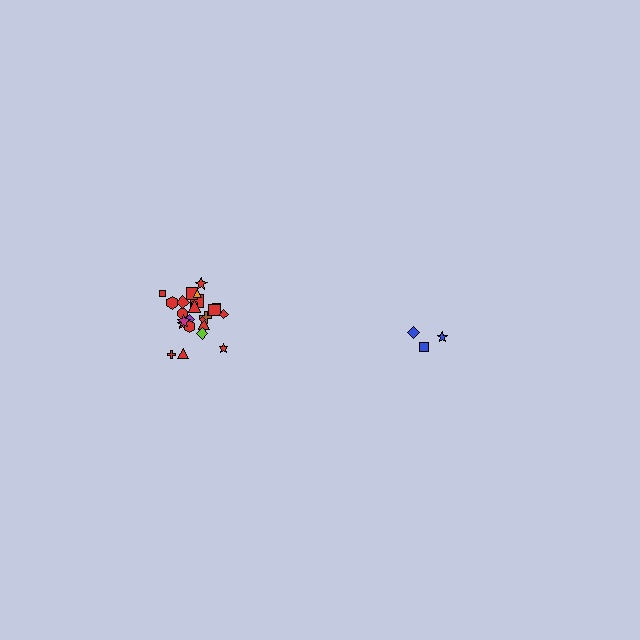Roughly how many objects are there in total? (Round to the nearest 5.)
Roughly 30 objects in total.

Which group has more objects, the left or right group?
The left group.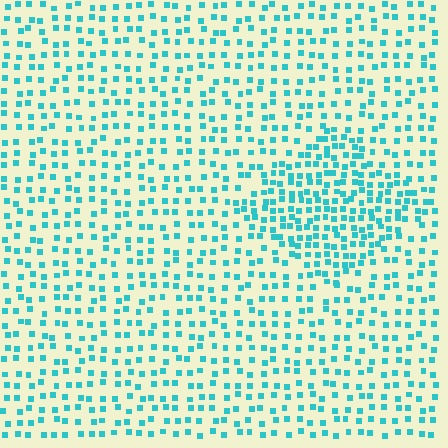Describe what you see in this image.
The image contains small cyan elements arranged at two different densities. A diamond-shaped region is visible where the elements are more densely packed than the surrounding area.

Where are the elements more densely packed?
The elements are more densely packed inside the diamond boundary.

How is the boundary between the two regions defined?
The boundary is defined by a change in element density (approximately 1.9x ratio). All elements are the same color, size, and shape.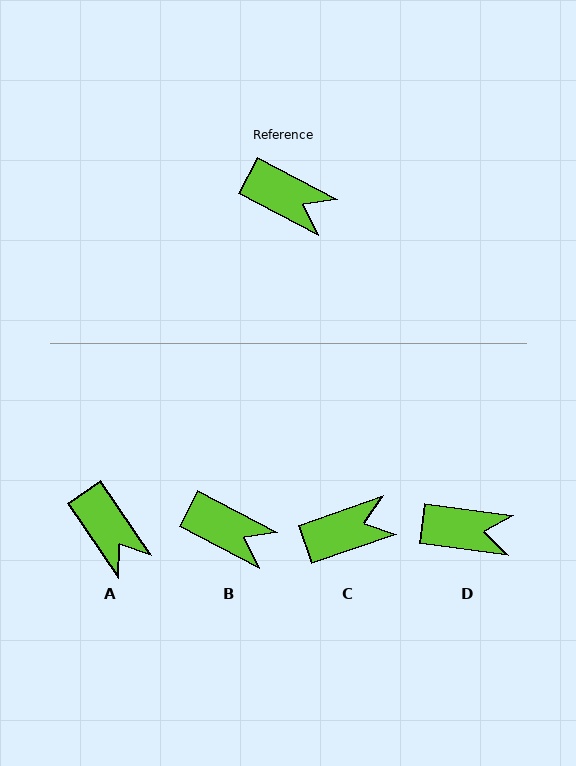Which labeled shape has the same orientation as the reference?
B.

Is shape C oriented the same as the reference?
No, it is off by about 47 degrees.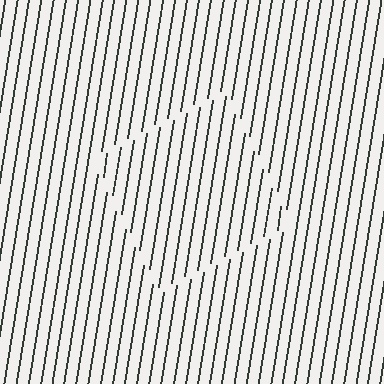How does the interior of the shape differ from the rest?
The interior of the shape contains the same grating, shifted by half a period — the contour is defined by the phase discontinuity where line-ends from the inner and outer gratings abut.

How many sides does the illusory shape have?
4 sides — the line-ends trace a square.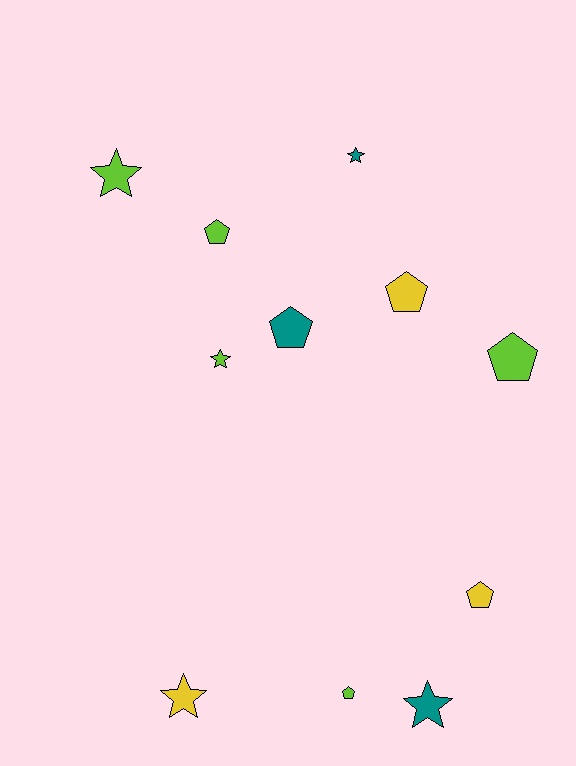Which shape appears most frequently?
Pentagon, with 6 objects.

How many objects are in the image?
There are 11 objects.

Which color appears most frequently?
Lime, with 5 objects.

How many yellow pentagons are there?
There are 2 yellow pentagons.